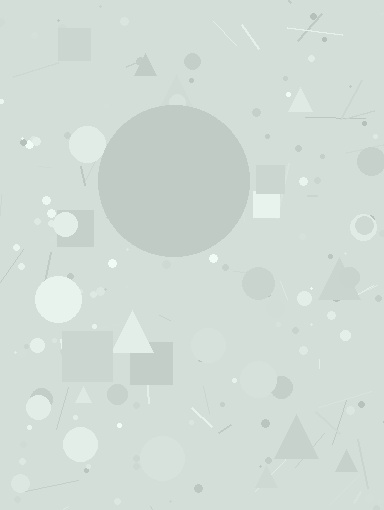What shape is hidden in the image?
A circle is hidden in the image.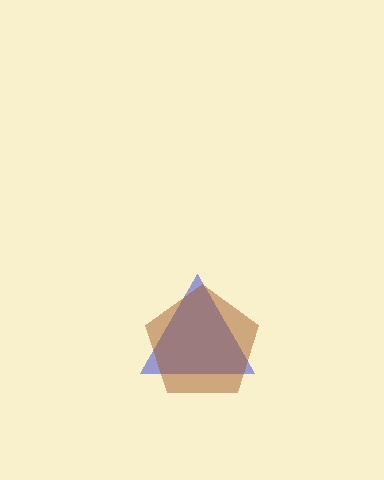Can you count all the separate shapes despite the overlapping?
Yes, there are 2 separate shapes.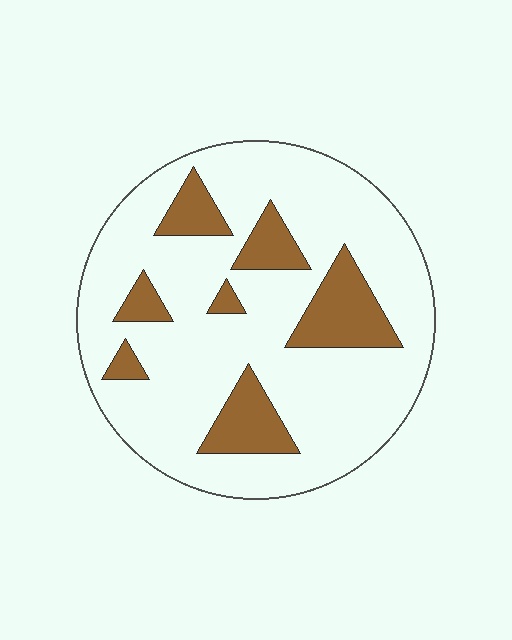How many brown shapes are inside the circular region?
7.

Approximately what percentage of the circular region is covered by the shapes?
Approximately 20%.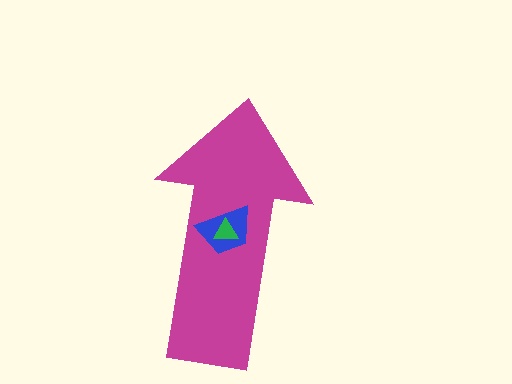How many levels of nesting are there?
3.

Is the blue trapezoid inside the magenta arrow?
Yes.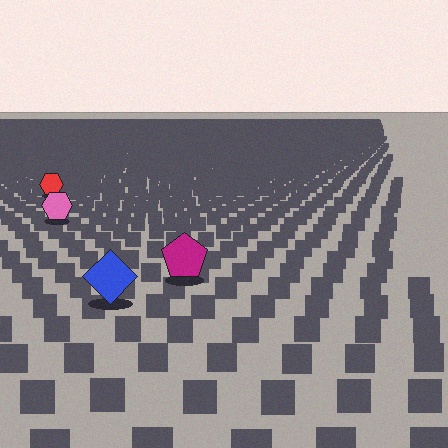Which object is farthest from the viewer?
The red hexagon is farthest from the viewer. It appears smaller and the ground texture around it is denser.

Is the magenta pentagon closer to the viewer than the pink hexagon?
Yes. The magenta pentagon is closer — you can tell from the texture gradient: the ground texture is coarser near it.